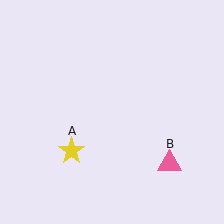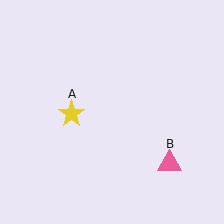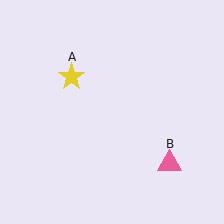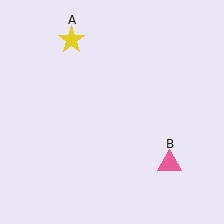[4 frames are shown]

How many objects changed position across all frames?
1 object changed position: yellow star (object A).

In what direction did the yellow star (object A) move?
The yellow star (object A) moved up.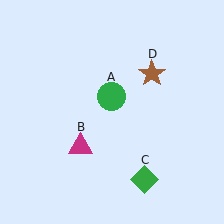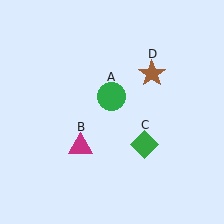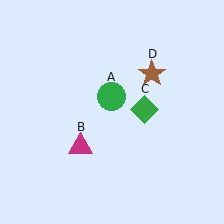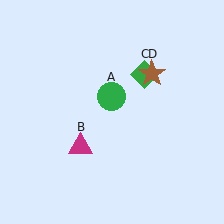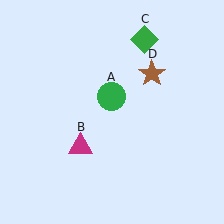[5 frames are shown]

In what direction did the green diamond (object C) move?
The green diamond (object C) moved up.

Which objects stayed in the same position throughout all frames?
Green circle (object A) and magenta triangle (object B) and brown star (object D) remained stationary.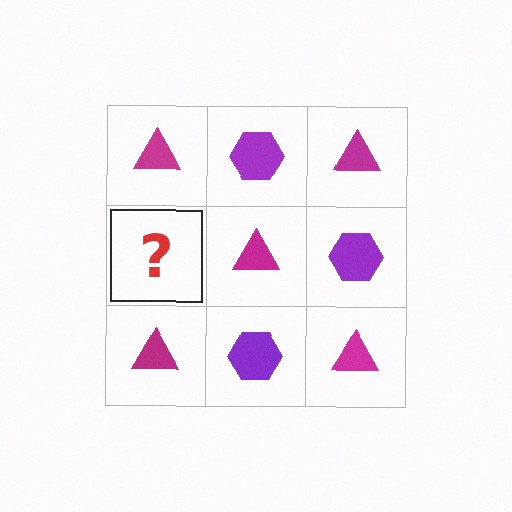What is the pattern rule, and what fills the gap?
The rule is that it alternates magenta triangle and purple hexagon in a checkerboard pattern. The gap should be filled with a purple hexagon.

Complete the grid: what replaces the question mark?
The question mark should be replaced with a purple hexagon.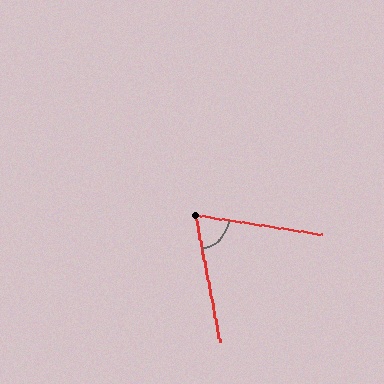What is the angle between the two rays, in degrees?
Approximately 70 degrees.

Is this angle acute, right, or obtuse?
It is acute.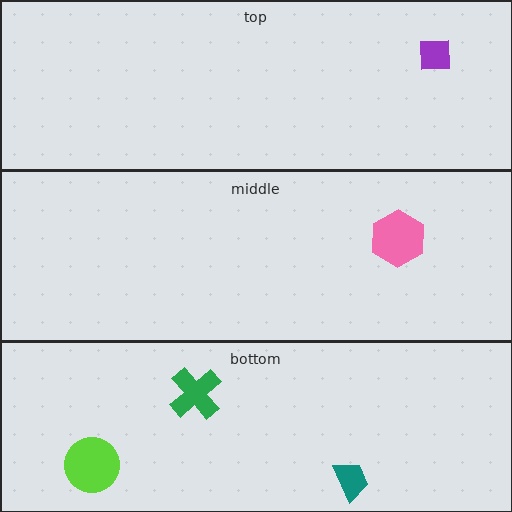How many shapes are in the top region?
1.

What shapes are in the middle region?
The pink hexagon.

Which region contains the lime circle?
The bottom region.